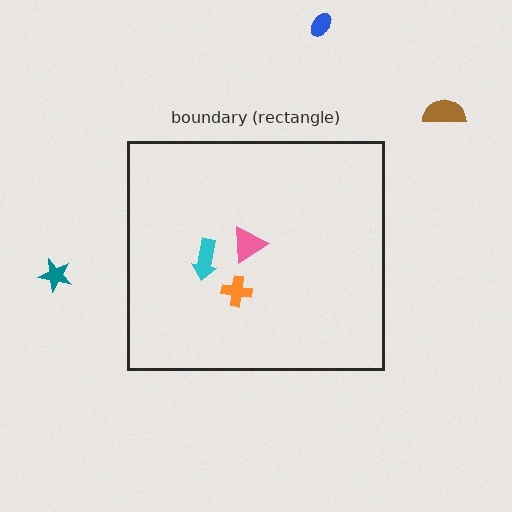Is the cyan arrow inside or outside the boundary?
Inside.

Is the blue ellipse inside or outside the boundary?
Outside.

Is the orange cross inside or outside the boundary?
Inside.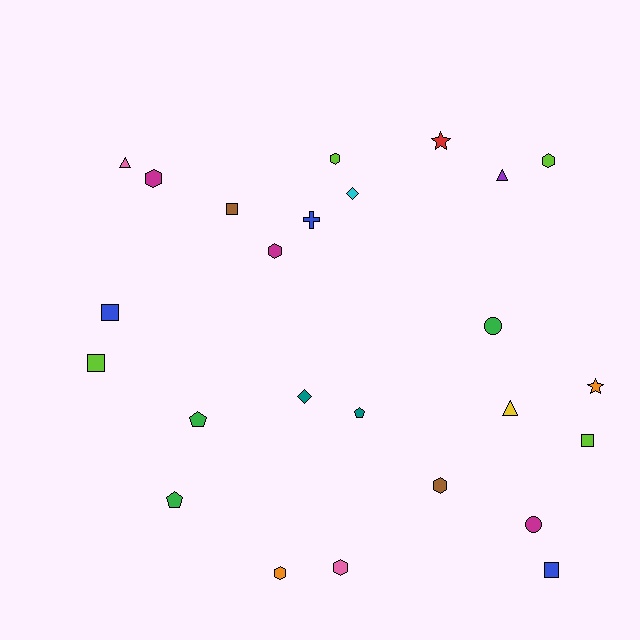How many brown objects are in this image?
There are 2 brown objects.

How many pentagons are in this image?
There are 3 pentagons.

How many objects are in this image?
There are 25 objects.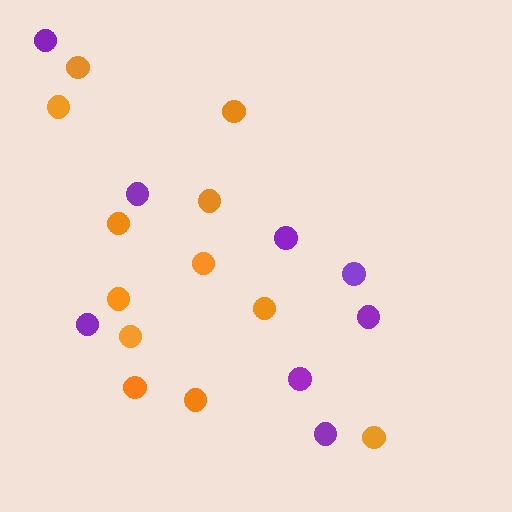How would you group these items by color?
There are 2 groups: one group of purple circles (8) and one group of orange circles (12).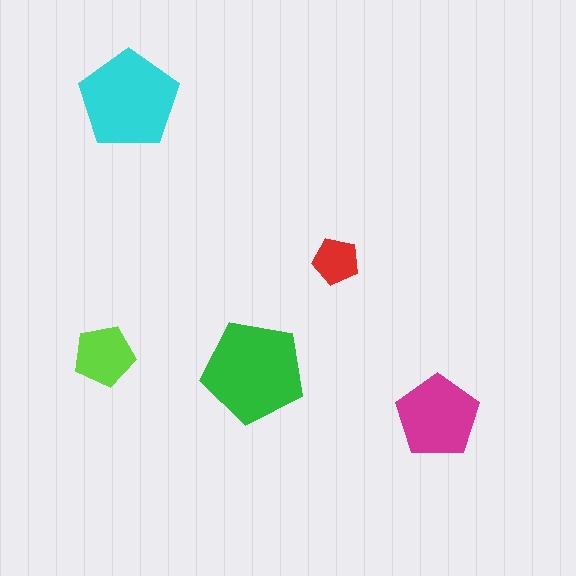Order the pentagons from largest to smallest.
the green one, the cyan one, the magenta one, the lime one, the red one.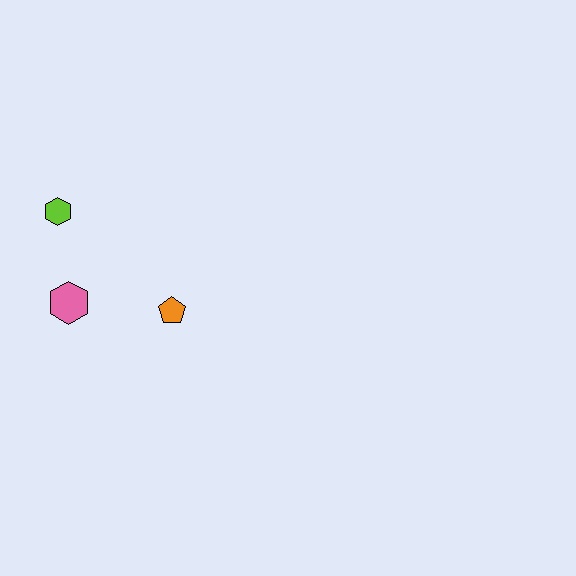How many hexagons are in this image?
There are 2 hexagons.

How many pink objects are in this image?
There is 1 pink object.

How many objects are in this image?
There are 3 objects.